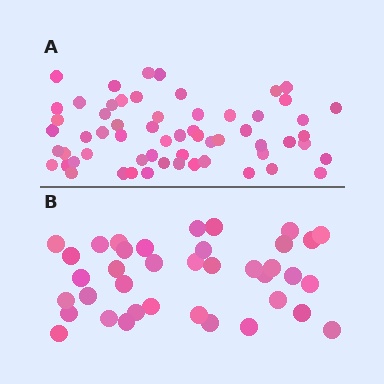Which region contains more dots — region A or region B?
Region A (the top region) has more dots.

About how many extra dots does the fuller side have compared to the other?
Region A has approximately 20 more dots than region B.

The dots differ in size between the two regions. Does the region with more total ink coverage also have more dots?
No. Region B has more total ink coverage because its dots are larger, but region A actually contains more individual dots. Total area can be misleading — the number of items is what matters here.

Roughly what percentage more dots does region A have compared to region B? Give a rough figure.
About 60% more.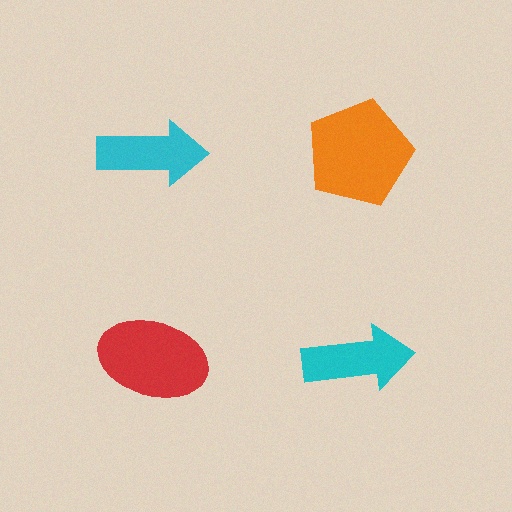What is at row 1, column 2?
An orange pentagon.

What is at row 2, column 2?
A cyan arrow.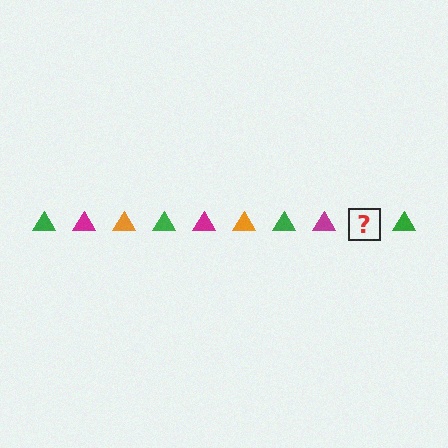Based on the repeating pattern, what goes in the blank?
The blank should be an orange triangle.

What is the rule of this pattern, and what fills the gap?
The rule is that the pattern cycles through green, magenta, orange triangles. The gap should be filled with an orange triangle.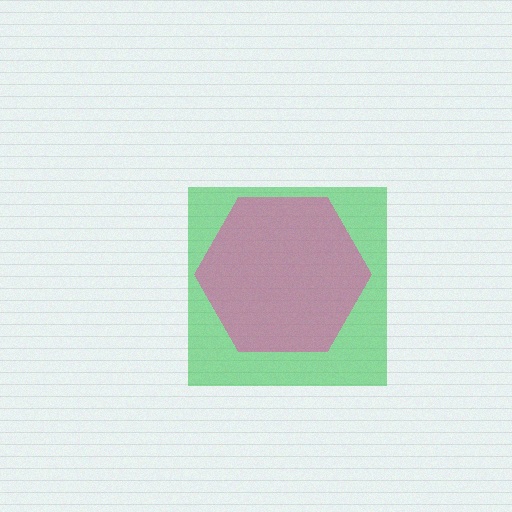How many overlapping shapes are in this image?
There are 2 overlapping shapes in the image.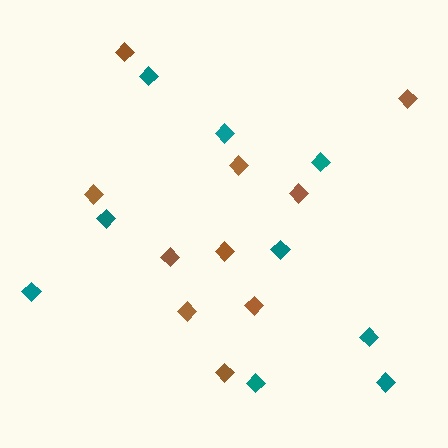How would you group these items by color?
There are 2 groups: one group of teal diamonds (9) and one group of brown diamonds (10).